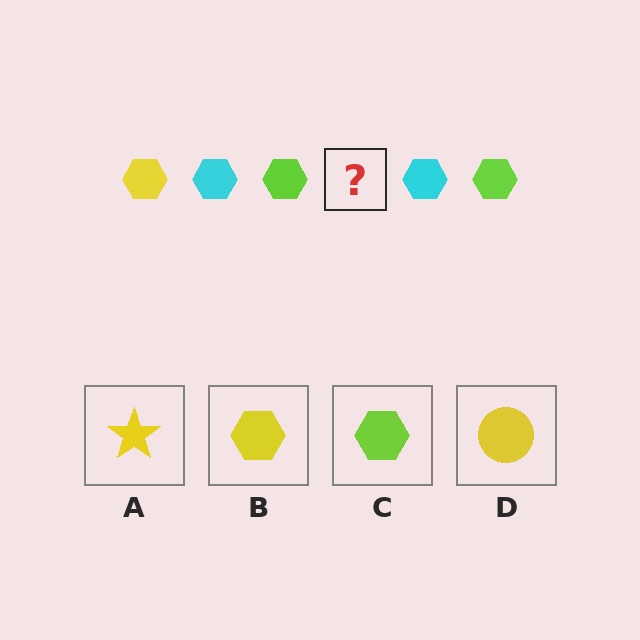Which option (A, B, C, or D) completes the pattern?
B.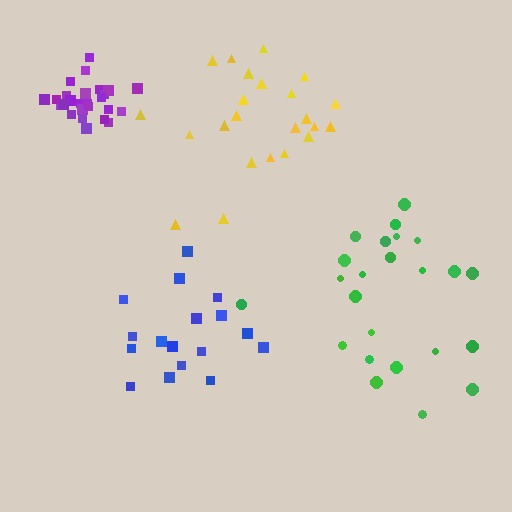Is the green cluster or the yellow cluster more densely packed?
Yellow.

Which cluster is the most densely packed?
Purple.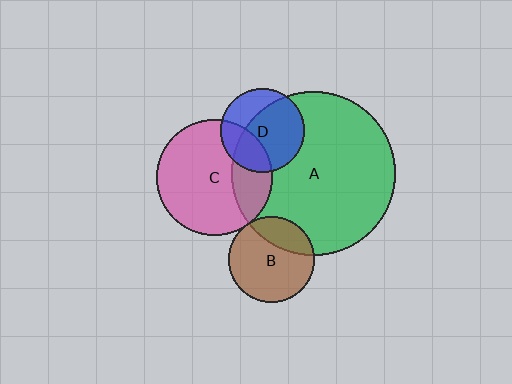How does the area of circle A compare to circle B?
Approximately 3.6 times.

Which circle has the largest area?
Circle A (green).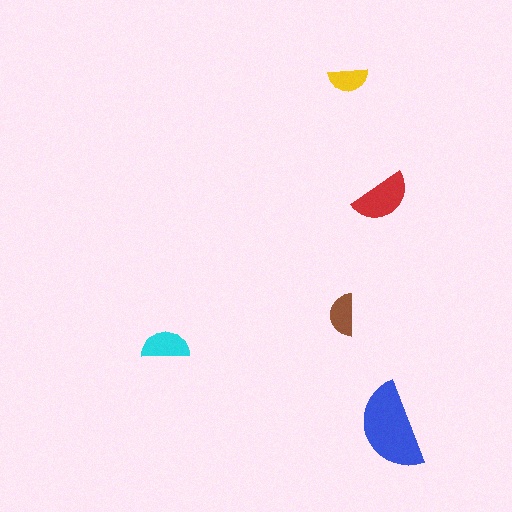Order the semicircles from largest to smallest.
the blue one, the red one, the cyan one, the brown one, the yellow one.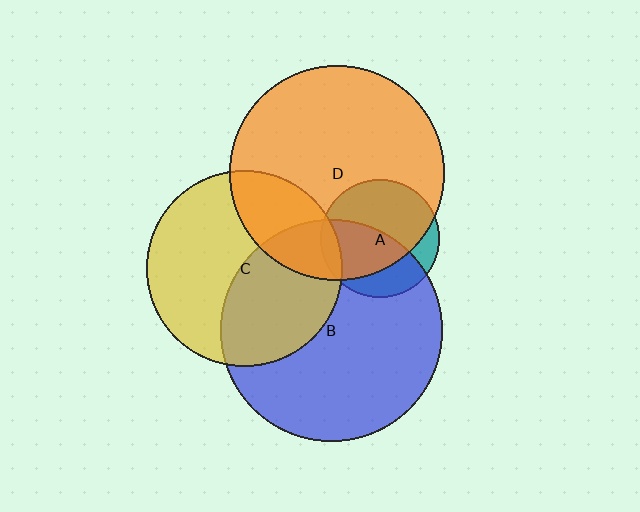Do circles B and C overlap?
Yes.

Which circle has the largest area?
Circle B (blue).